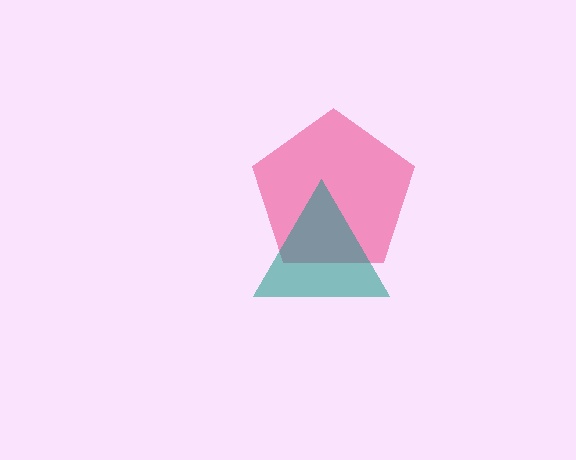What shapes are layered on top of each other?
The layered shapes are: a pink pentagon, a teal triangle.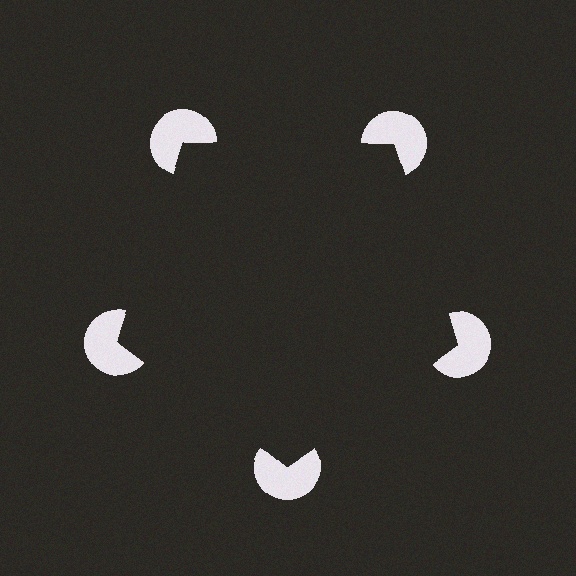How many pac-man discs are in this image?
There are 5 — one at each vertex of the illusory pentagon.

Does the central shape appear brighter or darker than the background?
It typically appears slightly darker than the background, even though no actual brightness change is drawn.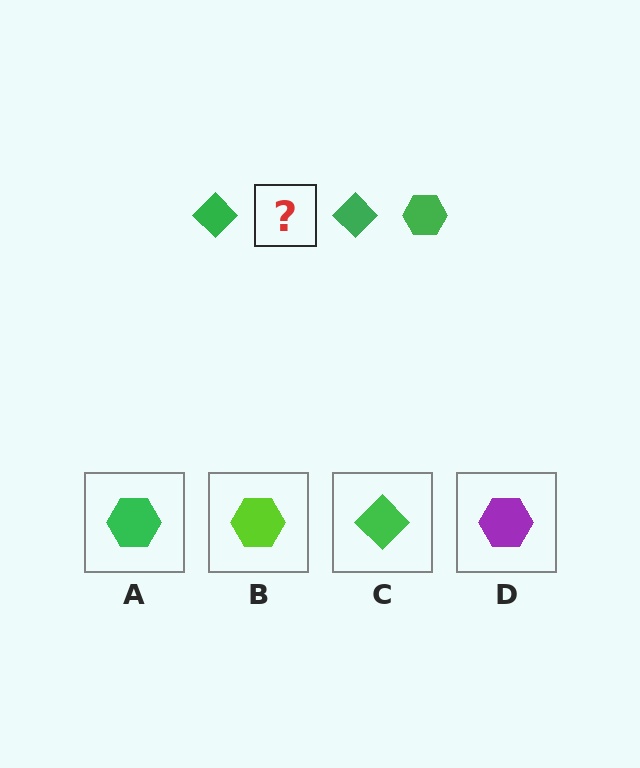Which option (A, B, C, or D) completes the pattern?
A.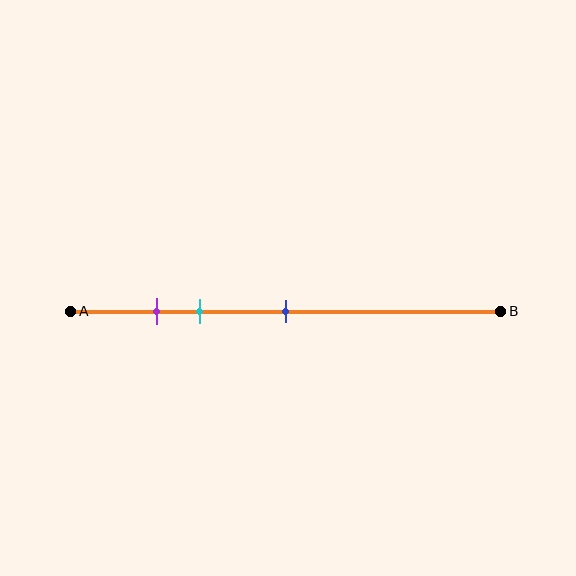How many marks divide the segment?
There are 3 marks dividing the segment.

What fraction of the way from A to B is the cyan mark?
The cyan mark is approximately 30% (0.3) of the way from A to B.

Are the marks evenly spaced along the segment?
No, the marks are not evenly spaced.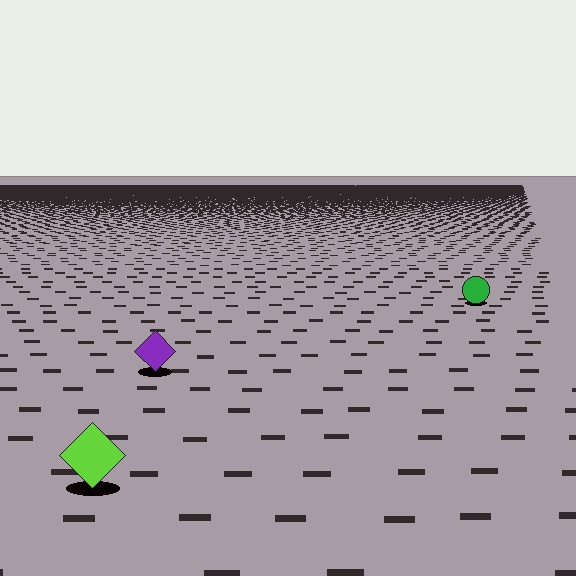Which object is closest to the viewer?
The lime diamond is closest. The texture marks near it are larger and more spread out.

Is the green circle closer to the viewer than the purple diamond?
No. The purple diamond is closer — you can tell from the texture gradient: the ground texture is coarser near it.